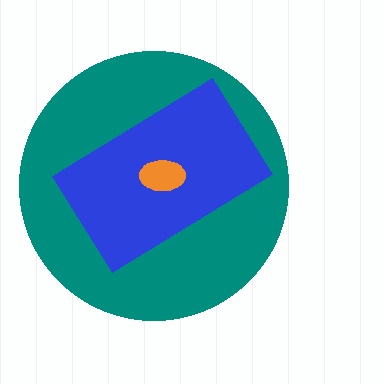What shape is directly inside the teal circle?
The blue rectangle.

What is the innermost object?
The orange ellipse.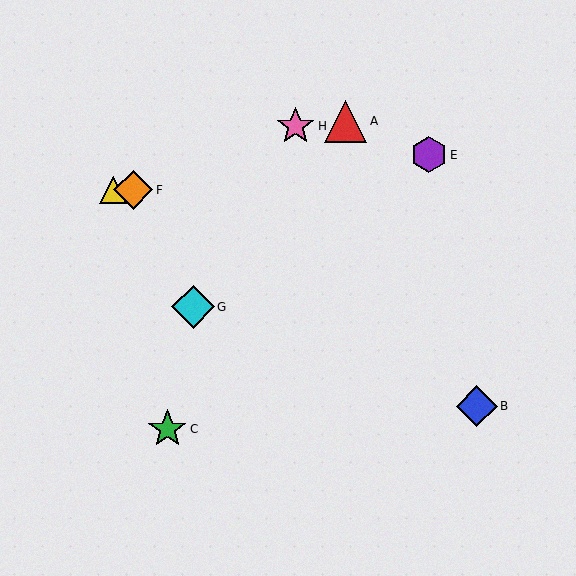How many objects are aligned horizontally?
2 objects (D, F) are aligned horizontally.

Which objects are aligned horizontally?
Objects D, F are aligned horizontally.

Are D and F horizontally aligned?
Yes, both are at y≈190.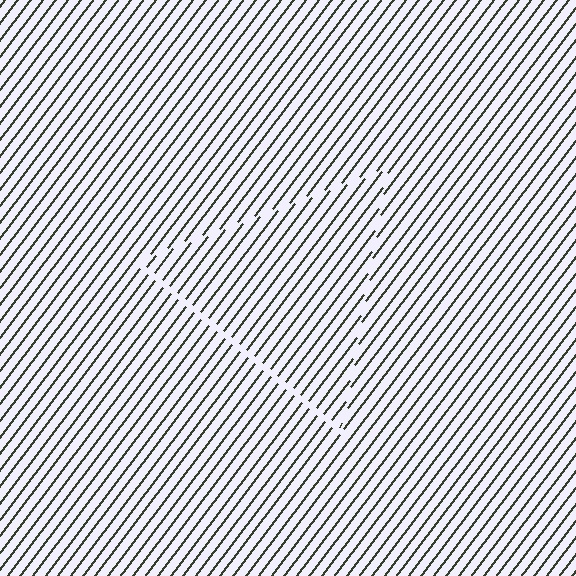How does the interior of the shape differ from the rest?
The interior of the shape contains the same grating, shifted by half a period — the contour is defined by the phase discontinuity where line-ends from the inner and outer gratings abut.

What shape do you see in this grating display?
An illusory triangle. The interior of the shape contains the same grating, shifted by half a period — the contour is defined by the phase discontinuity where line-ends from the inner and outer gratings abut.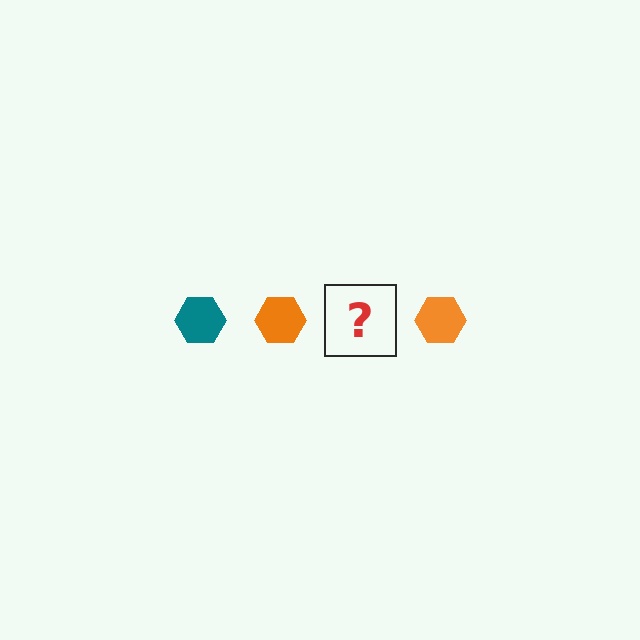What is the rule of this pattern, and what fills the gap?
The rule is that the pattern cycles through teal, orange hexagons. The gap should be filled with a teal hexagon.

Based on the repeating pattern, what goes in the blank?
The blank should be a teal hexagon.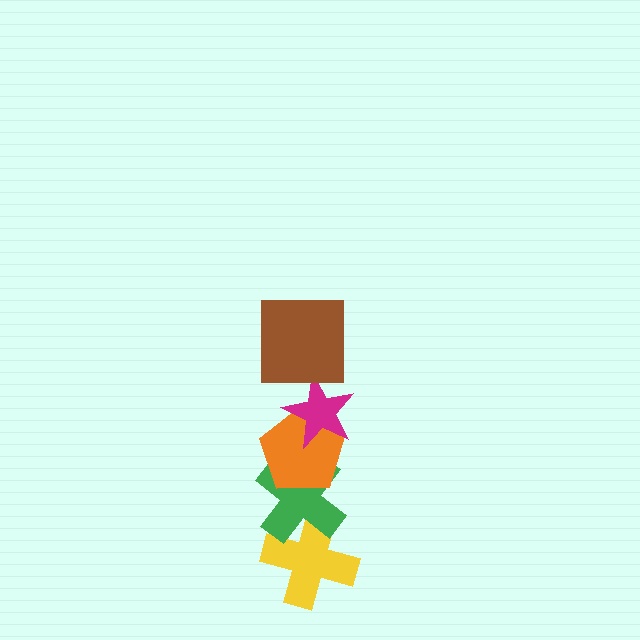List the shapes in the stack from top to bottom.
From top to bottom: the brown square, the magenta star, the orange pentagon, the green cross, the yellow cross.